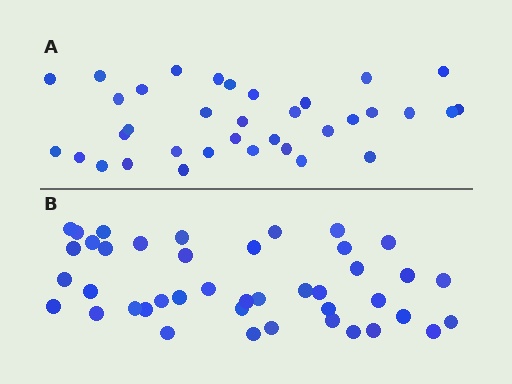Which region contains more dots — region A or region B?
Region B (the bottom region) has more dots.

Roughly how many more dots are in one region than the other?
Region B has roughly 8 or so more dots than region A.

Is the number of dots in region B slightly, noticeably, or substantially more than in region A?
Region B has only slightly more — the two regions are fairly close. The ratio is roughly 1.2 to 1.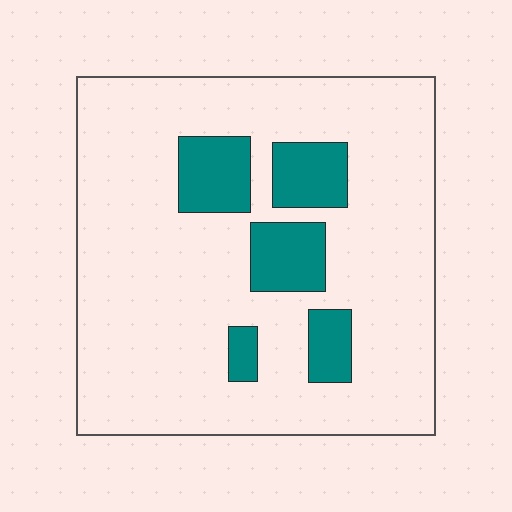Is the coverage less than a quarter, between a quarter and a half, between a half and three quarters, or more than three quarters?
Less than a quarter.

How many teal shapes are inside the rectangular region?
5.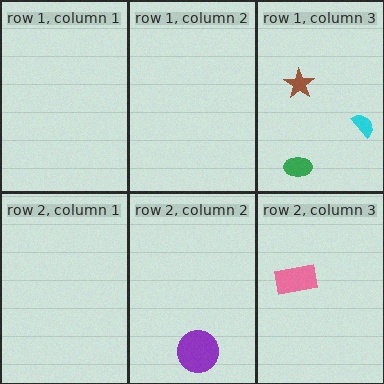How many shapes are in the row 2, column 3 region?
1.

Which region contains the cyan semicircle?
The row 1, column 3 region.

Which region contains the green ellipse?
The row 1, column 3 region.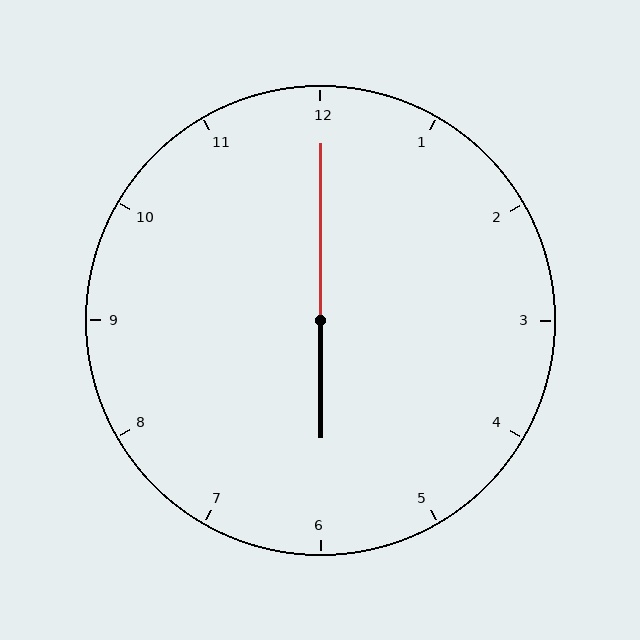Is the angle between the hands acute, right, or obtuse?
It is obtuse.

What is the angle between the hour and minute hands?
Approximately 180 degrees.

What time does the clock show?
6:00.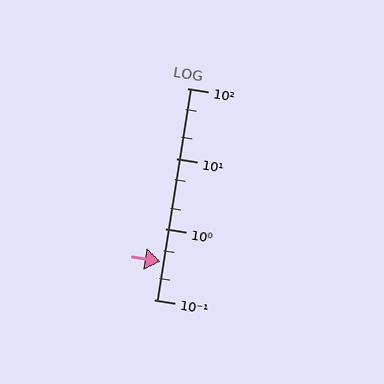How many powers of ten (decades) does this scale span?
The scale spans 3 decades, from 0.1 to 100.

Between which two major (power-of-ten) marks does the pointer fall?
The pointer is between 0.1 and 1.